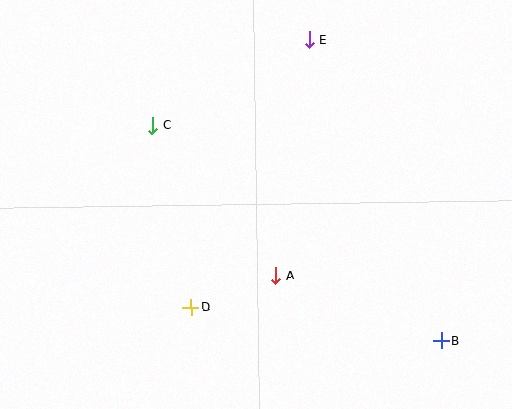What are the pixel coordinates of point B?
Point B is at (441, 341).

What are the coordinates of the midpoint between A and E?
The midpoint between A and E is at (292, 158).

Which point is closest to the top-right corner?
Point E is closest to the top-right corner.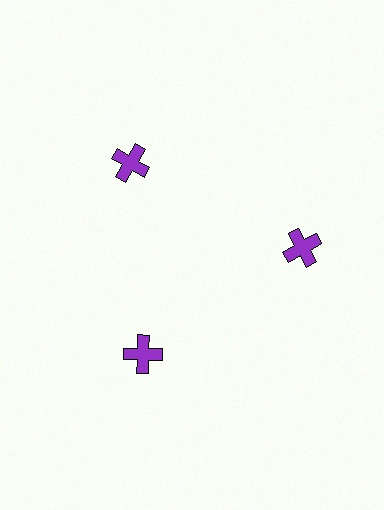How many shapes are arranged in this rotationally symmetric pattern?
There are 3 shapes, arranged in 3 groups of 1.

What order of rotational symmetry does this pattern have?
This pattern has 3-fold rotational symmetry.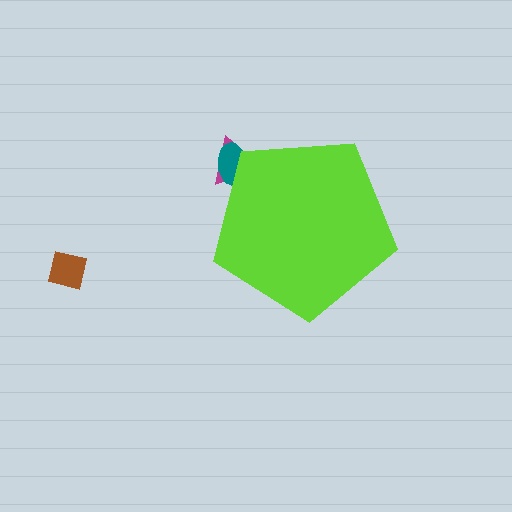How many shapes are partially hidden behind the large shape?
2 shapes are partially hidden.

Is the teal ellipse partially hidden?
Yes, the teal ellipse is partially hidden behind the lime pentagon.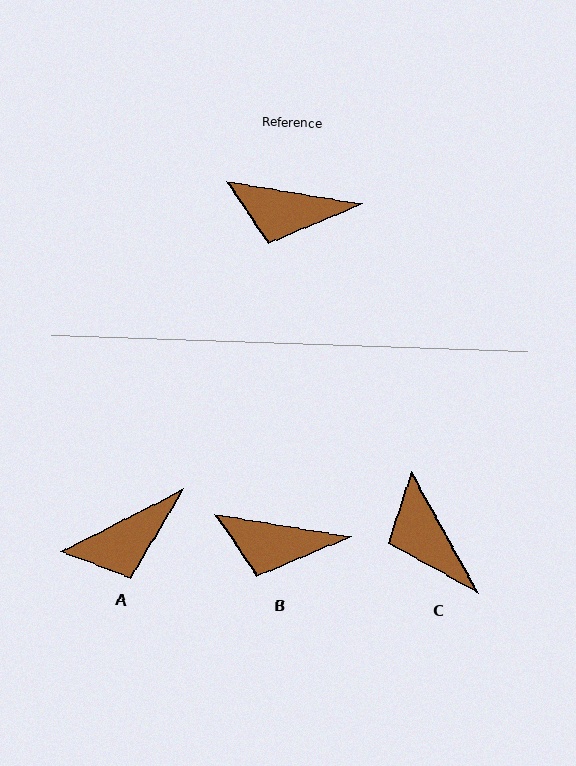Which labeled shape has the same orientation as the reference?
B.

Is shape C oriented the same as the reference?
No, it is off by about 52 degrees.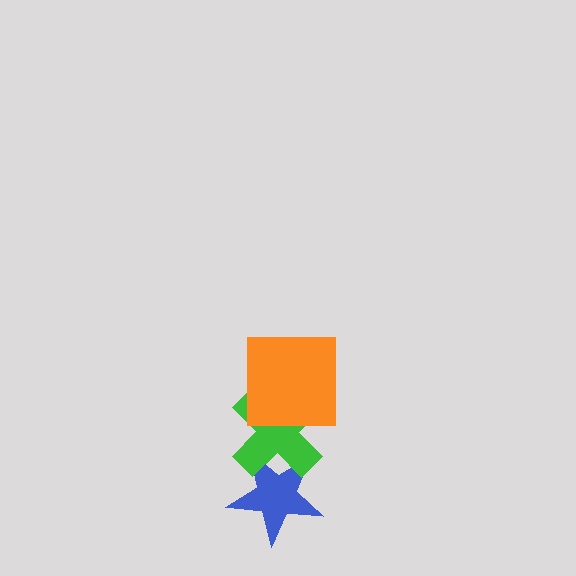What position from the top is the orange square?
The orange square is 1st from the top.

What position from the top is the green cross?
The green cross is 2nd from the top.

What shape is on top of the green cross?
The orange square is on top of the green cross.